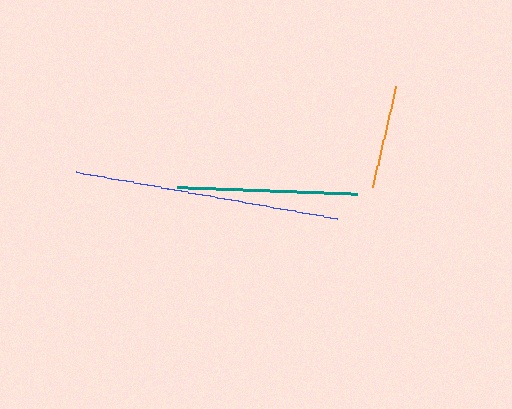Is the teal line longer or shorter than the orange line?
The teal line is longer than the orange line.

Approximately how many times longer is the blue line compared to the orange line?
The blue line is approximately 2.5 times the length of the orange line.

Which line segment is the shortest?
The orange line is the shortest at approximately 104 pixels.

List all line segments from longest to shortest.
From longest to shortest: blue, teal, orange.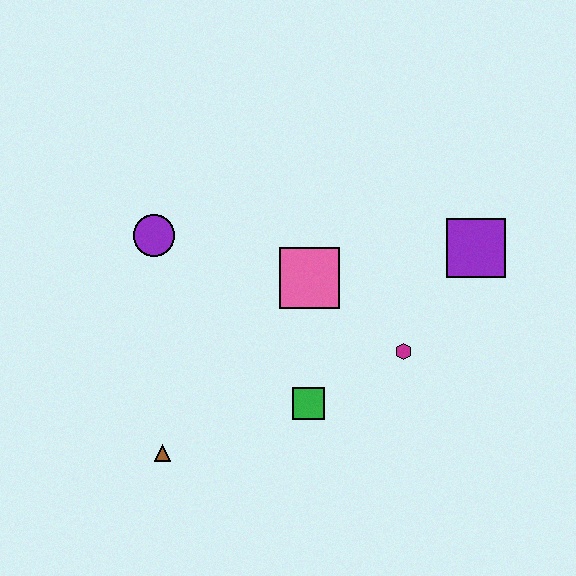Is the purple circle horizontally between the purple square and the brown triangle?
No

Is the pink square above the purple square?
No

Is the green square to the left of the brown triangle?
No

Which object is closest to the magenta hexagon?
The green square is closest to the magenta hexagon.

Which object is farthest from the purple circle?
The purple square is farthest from the purple circle.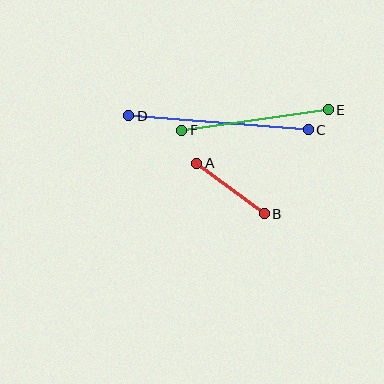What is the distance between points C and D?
The distance is approximately 180 pixels.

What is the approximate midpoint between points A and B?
The midpoint is at approximately (231, 189) pixels.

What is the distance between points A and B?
The distance is approximately 84 pixels.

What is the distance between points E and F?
The distance is approximately 148 pixels.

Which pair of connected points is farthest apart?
Points C and D are farthest apart.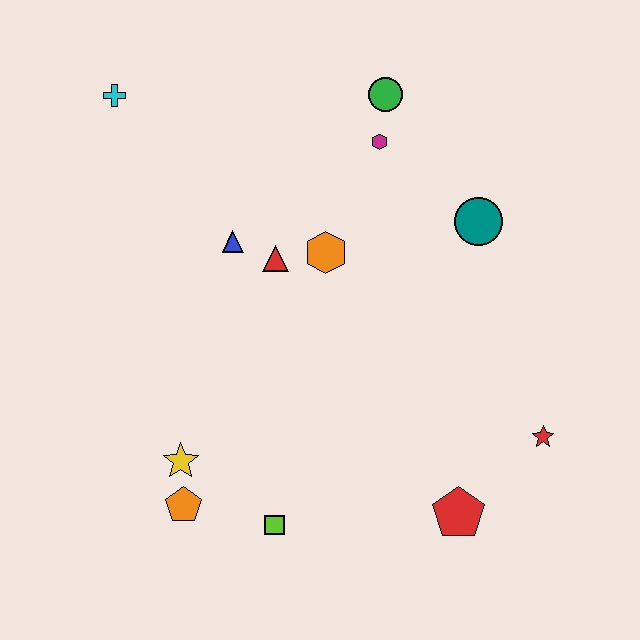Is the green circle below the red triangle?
No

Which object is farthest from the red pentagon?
The cyan cross is farthest from the red pentagon.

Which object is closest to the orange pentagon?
The yellow star is closest to the orange pentagon.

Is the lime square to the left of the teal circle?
Yes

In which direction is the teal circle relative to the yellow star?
The teal circle is to the right of the yellow star.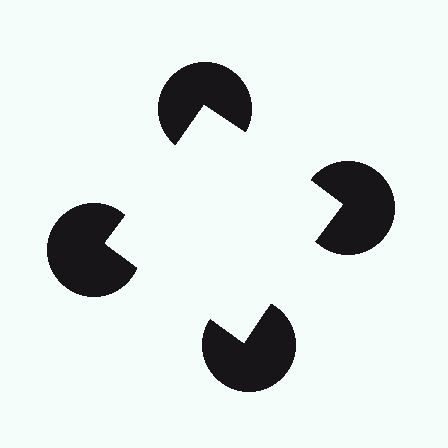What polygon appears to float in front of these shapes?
An illusory square — its edges are inferred from the aligned wedge cuts in the pac-man discs, not physically drawn.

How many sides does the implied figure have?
4 sides.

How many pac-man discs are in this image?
There are 4 — one at each vertex of the illusory square.